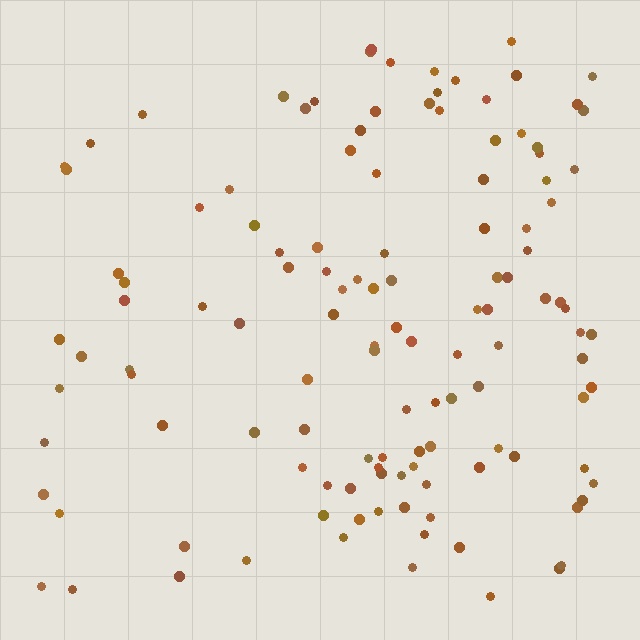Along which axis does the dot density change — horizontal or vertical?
Horizontal.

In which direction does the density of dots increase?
From left to right, with the right side densest.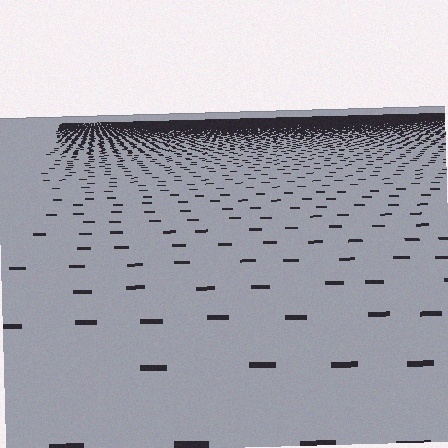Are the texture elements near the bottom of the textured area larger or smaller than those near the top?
Larger. Near the bottom, elements are closer to the viewer and appear at a bigger on-screen size.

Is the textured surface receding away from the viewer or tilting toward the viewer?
The surface is receding away from the viewer. Texture elements get smaller and denser toward the top.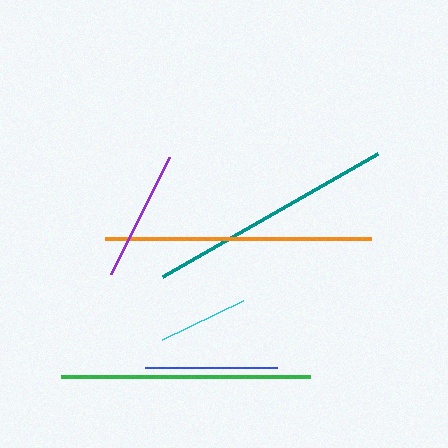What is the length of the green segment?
The green segment is approximately 248 pixels long.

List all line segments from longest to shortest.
From longest to shortest: orange, teal, green, blue, purple, cyan.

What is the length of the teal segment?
The teal segment is approximately 248 pixels long.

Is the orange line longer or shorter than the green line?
The orange line is longer than the green line.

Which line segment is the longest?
The orange line is the longest at approximately 266 pixels.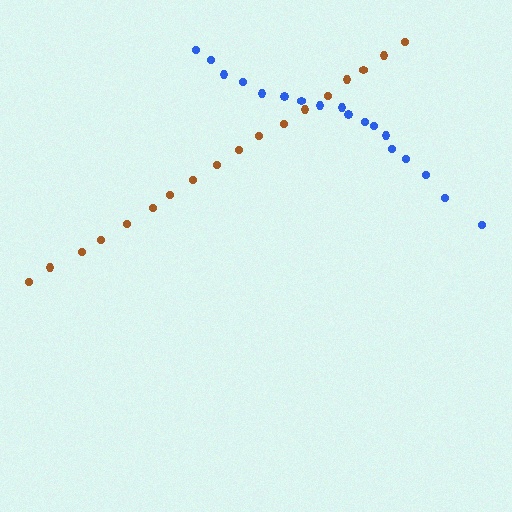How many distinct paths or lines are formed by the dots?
There are 2 distinct paths.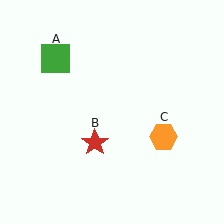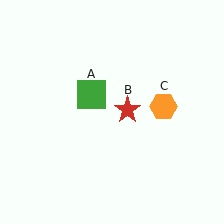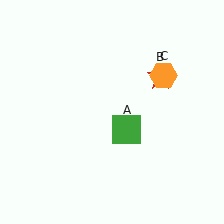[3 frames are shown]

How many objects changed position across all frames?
3 objects changed position: green square (object A), red star (object B), orange hexagon (object C).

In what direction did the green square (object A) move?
The green square (object A) moved down and to the right.